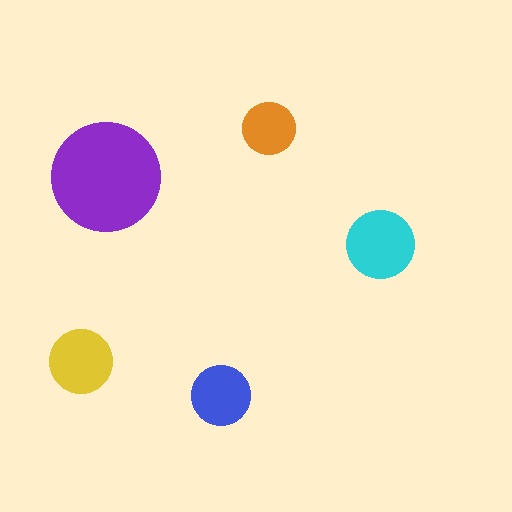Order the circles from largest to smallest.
the purple one, the cyan one, the yellow one, the blue one, the orange one.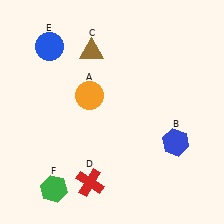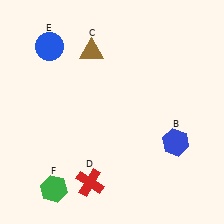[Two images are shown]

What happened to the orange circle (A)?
The orange circle (A) was removed in Image 2. It was in the top-left area of Image 1.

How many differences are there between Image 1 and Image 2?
There is 1 difference between the two images.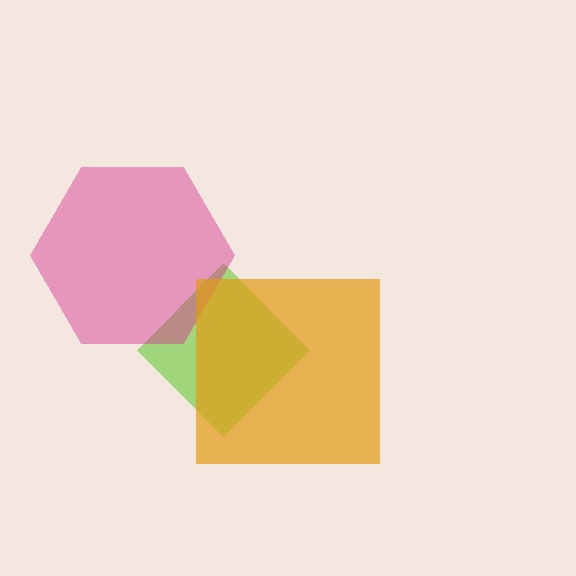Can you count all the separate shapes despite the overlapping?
Yes, there are 3 separate shapes.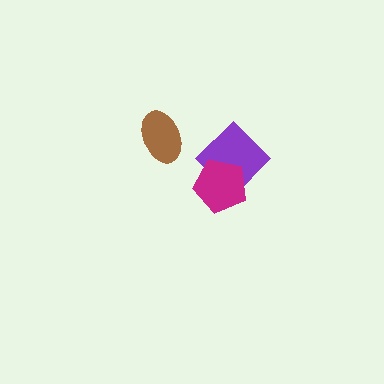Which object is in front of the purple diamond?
The magenta pentagon is in front of the purple diamond.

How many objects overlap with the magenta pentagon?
1 object overlaps with the magenta pentagon.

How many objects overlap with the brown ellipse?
0 objects overlap with the brown ellipse.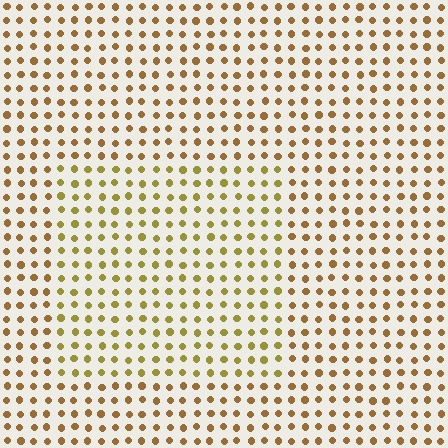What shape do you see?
I see a rectangle.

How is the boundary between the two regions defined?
The boundary is defined purely by a slight shift in hue (about 24 degrees). Spacing, size, and orientation are identical on both sides.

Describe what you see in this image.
The image is filled with small brown elements in a uniform arrangement. A rectangle-shaped region is visible where the elements are tinted to a slightly different hue, forming a subtle color boundary.